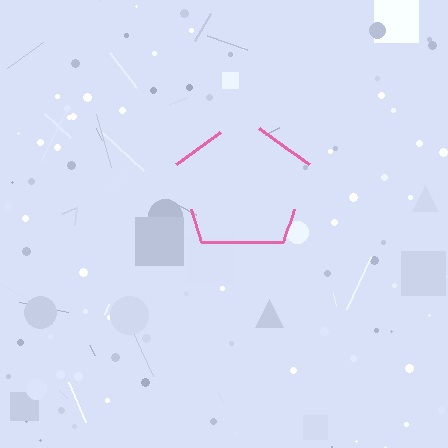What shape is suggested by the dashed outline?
The dashed outline suggests a pentagon.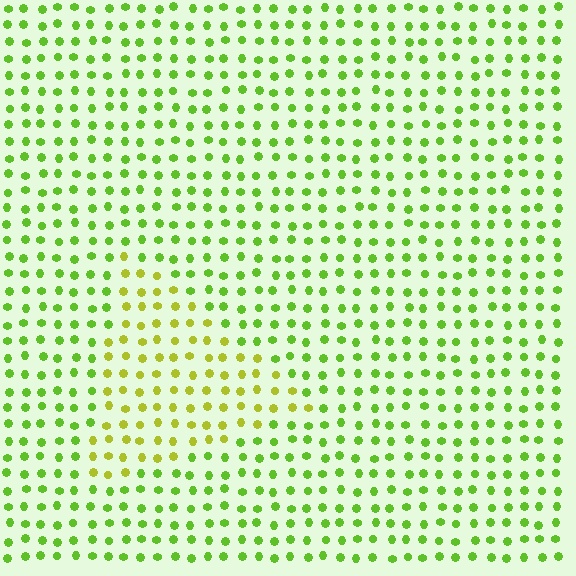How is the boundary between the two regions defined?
The boundary is defined purely by a slight shift in hue (about 30 degrees). Spacing, size, and orientation are identical on both sides.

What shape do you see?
I see a triangle.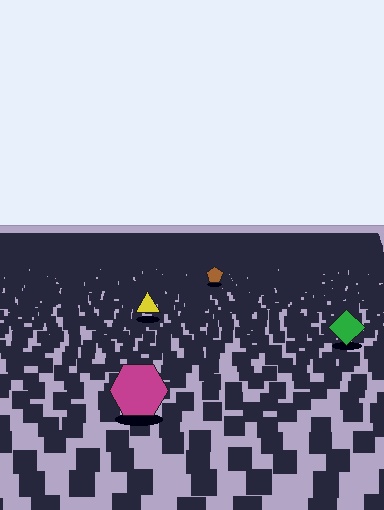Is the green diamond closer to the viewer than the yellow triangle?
Yes. The green diamond is closer — you can tell from the texture gradient: the ground texture is coarser near it.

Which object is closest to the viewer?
The magenta hexagon is closest. The texture marks near it are larger and more spread out.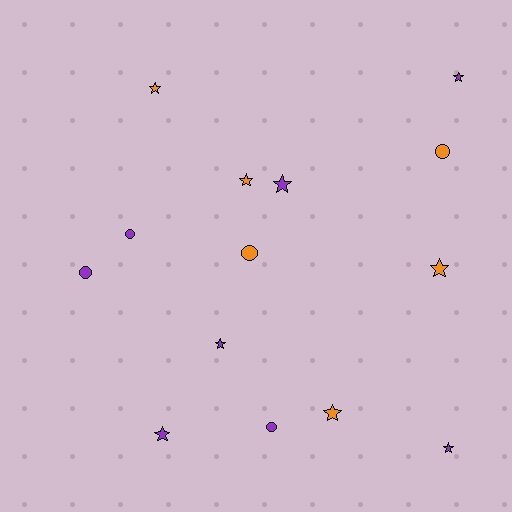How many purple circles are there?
There are 3 purple circles.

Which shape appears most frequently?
Star, with 9 objects.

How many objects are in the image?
There are 14 objects.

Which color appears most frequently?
Purple, with 8 objects.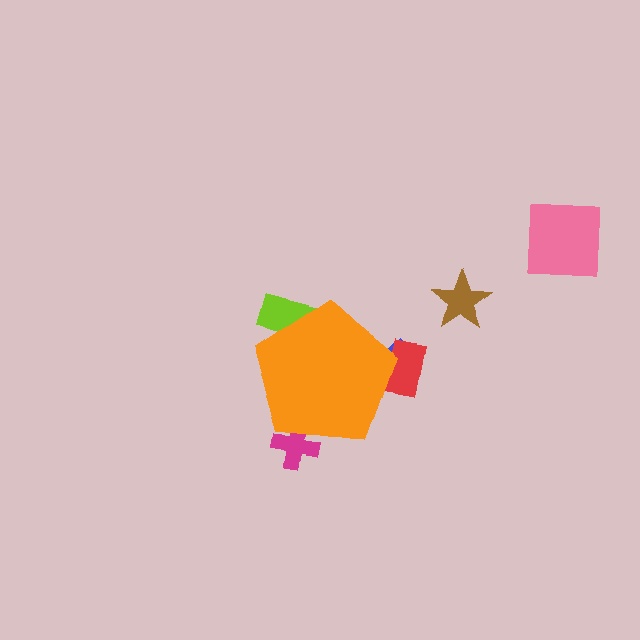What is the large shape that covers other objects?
An orange pentagon.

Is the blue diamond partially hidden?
Yes, the blue diamond is partially hidden behind the orange pentagon.